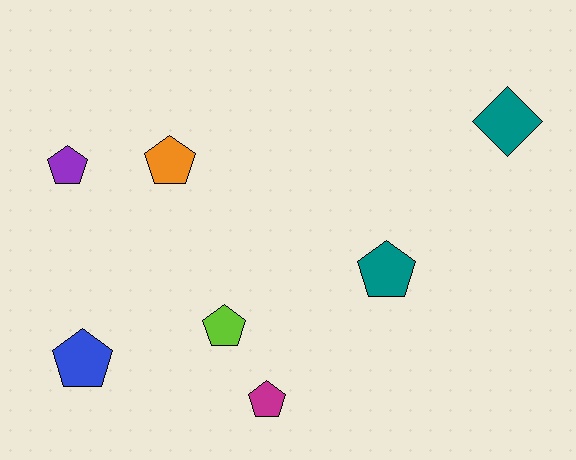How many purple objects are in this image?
There is 1 purple object.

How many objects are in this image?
There are 7 objects.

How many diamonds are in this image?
There is 1 diamond.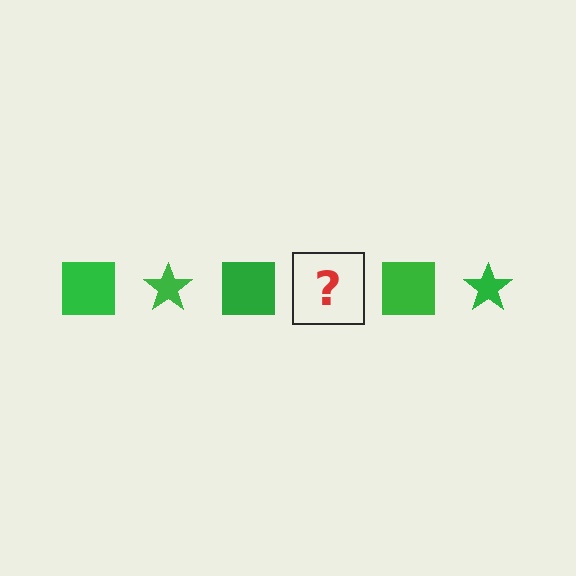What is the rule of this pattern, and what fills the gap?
The rule is that the pattern cycles through square, star shapes in green. The gap should be filled with a green star.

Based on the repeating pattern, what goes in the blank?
The blank should be a green star.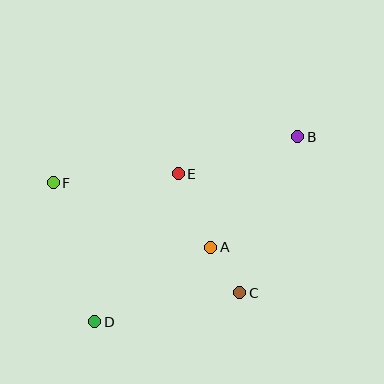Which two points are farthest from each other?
Points B and D are farthest from each other.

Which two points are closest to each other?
Points A and C are closest to each other.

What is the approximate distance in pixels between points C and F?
The distance between C and F is approximately 217 pixels.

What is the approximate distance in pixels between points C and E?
The distance between C and E is approximately 134 pixels.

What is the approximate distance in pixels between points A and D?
The distance between A and D is approximately 138 pixels.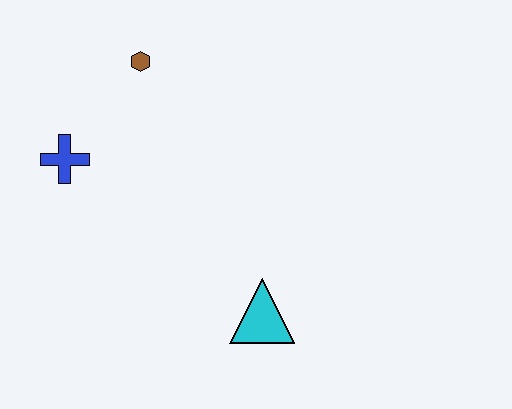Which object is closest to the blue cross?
The brown hexagon is closest to the blue cross.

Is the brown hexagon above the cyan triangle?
Yes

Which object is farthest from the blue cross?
The cyan triangle is farthest from the blue cross.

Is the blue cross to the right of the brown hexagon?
No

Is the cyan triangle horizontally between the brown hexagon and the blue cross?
No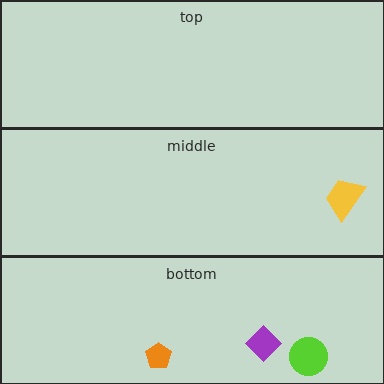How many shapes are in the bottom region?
3.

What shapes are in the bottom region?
The lime circle, the orange pentagon, the purple diamond.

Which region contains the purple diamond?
The bottom region.